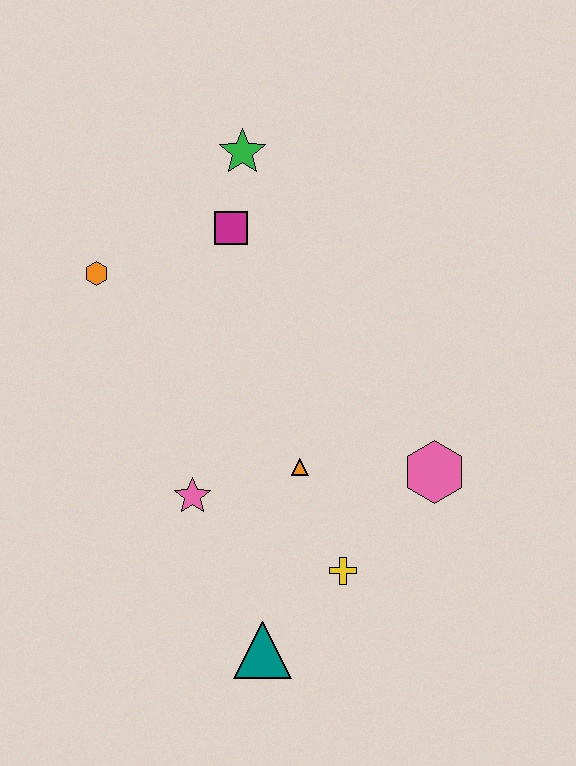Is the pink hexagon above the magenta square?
No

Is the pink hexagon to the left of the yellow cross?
No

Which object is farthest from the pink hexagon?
The orange hexagon is farthest from the pink hexagon.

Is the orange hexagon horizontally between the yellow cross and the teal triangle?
No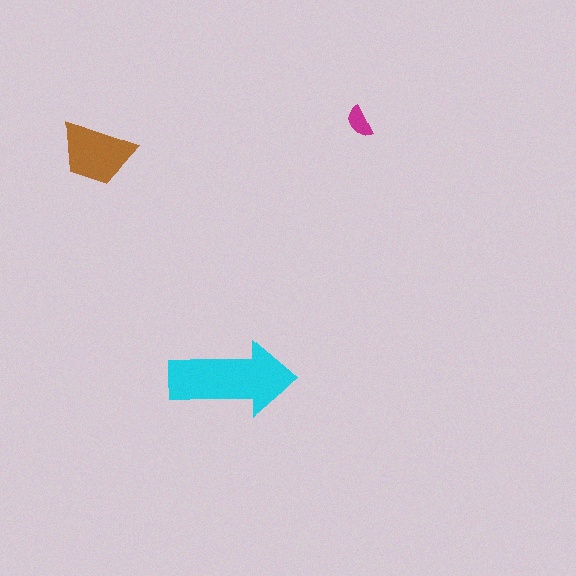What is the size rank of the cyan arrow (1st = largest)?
1st.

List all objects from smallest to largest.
The magenta semicircle, the brown trapezoid, the cyan arrow.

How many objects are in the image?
There are 3 objects in the image.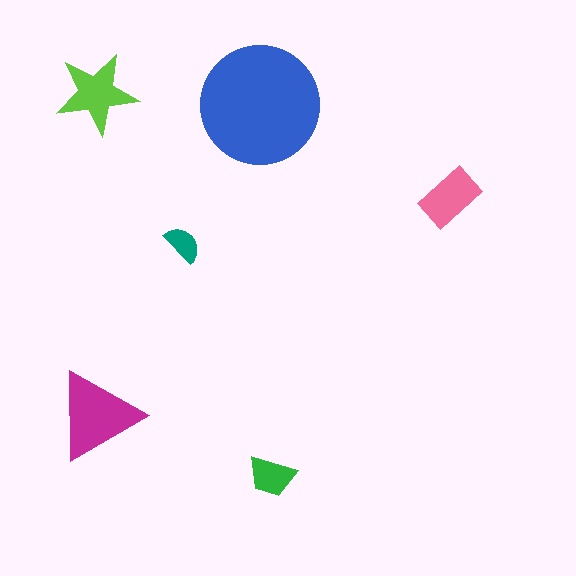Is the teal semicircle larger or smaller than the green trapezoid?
Smaller.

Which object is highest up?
The lime star is topmost.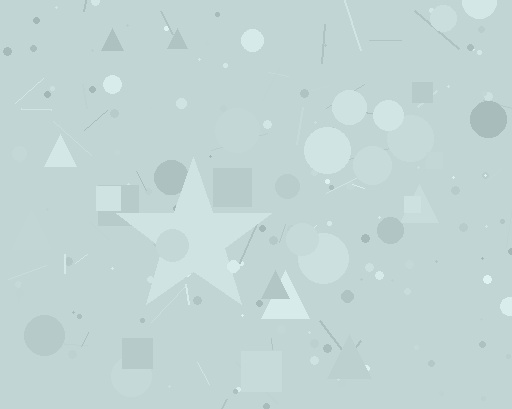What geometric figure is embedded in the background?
A star is embedded in the background.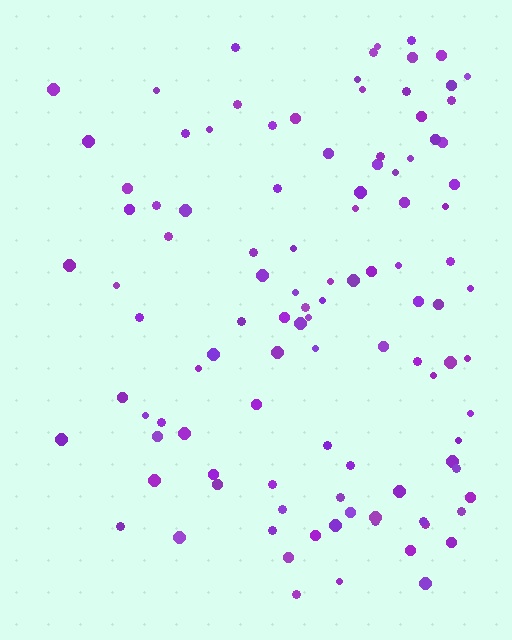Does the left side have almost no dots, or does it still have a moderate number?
Still a moderate number, just noticeably fewer than the right.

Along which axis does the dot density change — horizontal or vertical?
Horizontal.